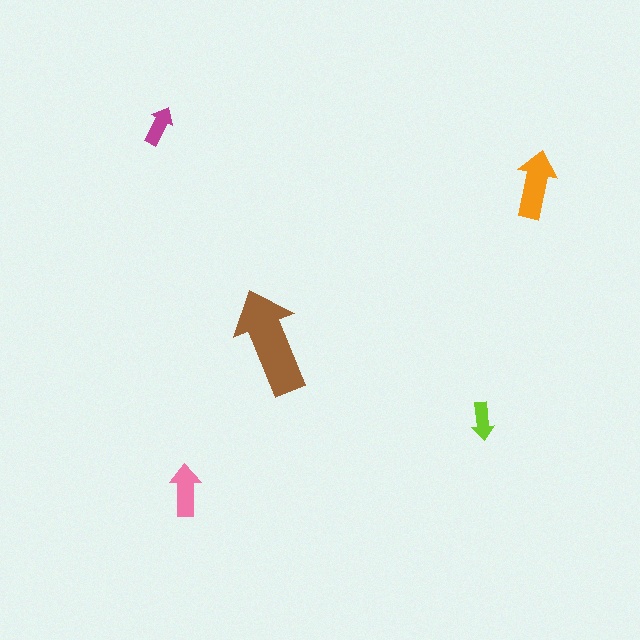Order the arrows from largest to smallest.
the brown one, the orange one, the pink one, the magenta one, the lime one.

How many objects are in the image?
There are 5 objects in the image.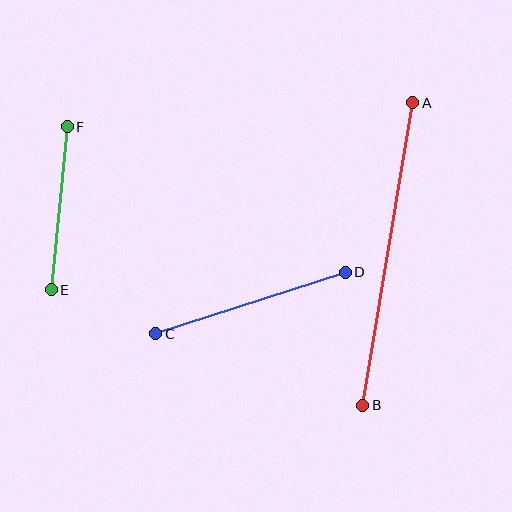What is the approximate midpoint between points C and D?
The midpoint is at approximately (250, 303) pixels.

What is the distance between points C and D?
The distance is approximately 199 pixels.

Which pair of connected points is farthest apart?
Points A and B are farthest apart.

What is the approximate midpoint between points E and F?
The midpoint is at approximately (59, 208) pixels.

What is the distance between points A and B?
The distance is approximately 307 pixels.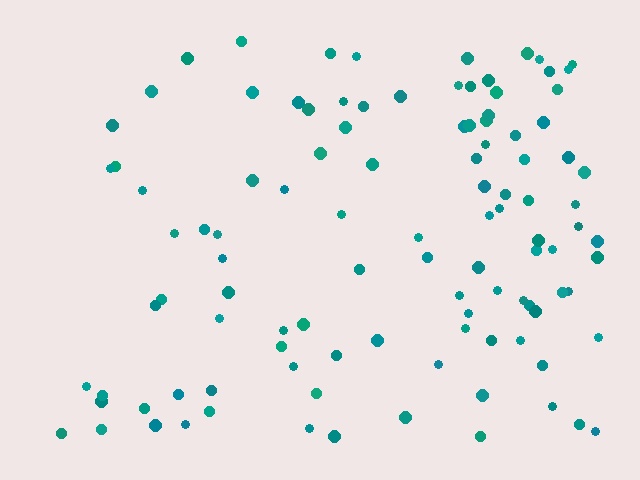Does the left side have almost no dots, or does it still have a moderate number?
Still a moderate number, just noticeably fewer than the right.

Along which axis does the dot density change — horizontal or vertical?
Horizontal.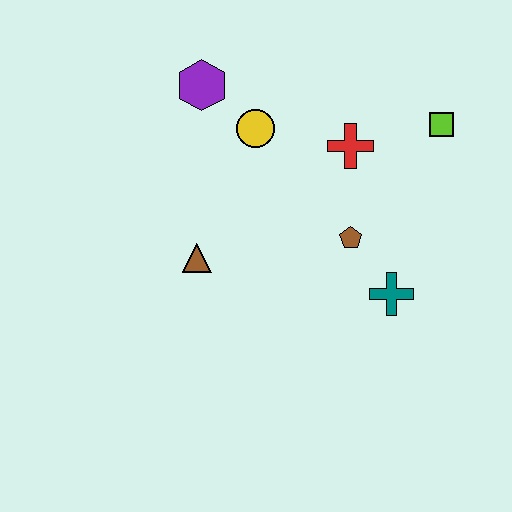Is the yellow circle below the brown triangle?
No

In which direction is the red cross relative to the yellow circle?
The red cross is to the right of the yellow circle.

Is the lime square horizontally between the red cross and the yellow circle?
No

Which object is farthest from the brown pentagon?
The purple hexagon is farthest from the brown pentagon.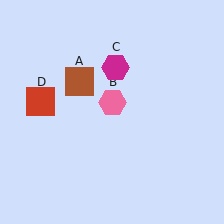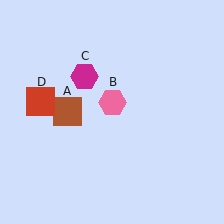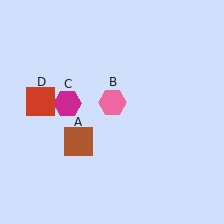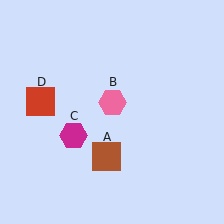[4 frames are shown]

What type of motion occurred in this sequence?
The brown square (object A), magenta hexagon (object C) rotated counterclockwise around the center of the scene.